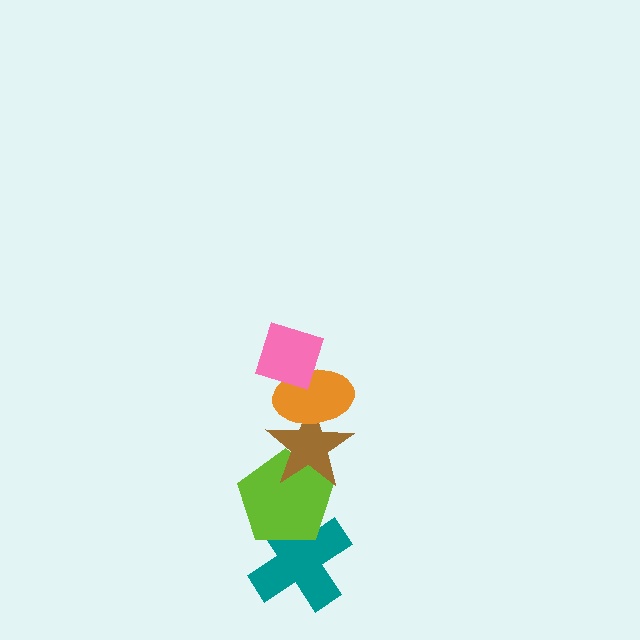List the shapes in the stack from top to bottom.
From top to bottom: the pink diamond, the orange ellipse, the brown star, the lime pentagon, the teal cross.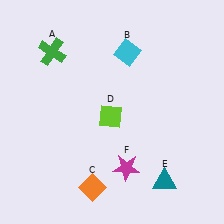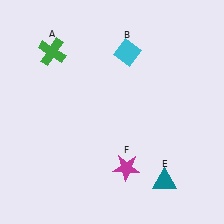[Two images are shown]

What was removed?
The orange diamond (C), the lime diamond (D) were removed in Image 2.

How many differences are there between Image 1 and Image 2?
There are 2 differences between the two images.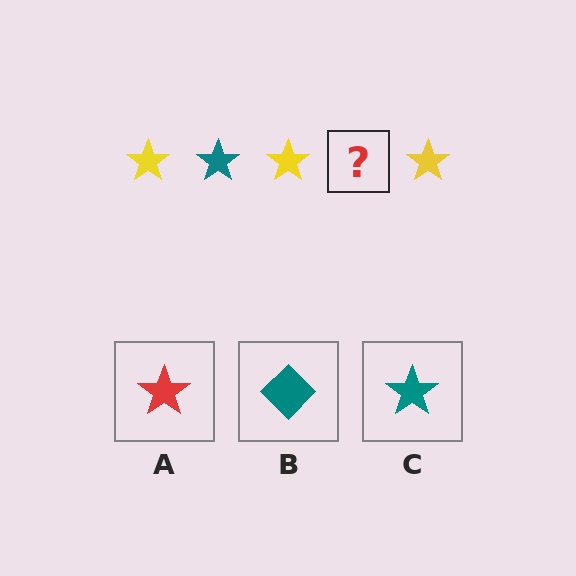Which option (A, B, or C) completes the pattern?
C.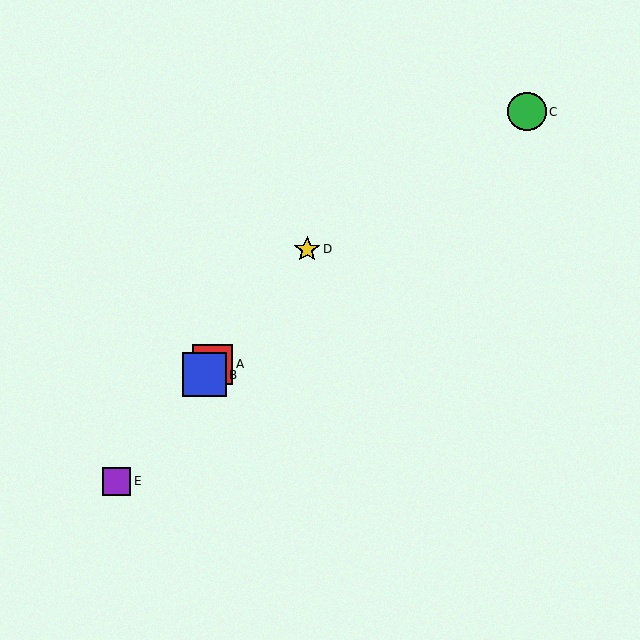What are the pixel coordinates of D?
Object D is at (307, 249).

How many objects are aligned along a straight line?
4 objects (A, B, D, E) are aligned along a straight line.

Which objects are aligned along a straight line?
Objects A, B, D, E are aligned along a straight line.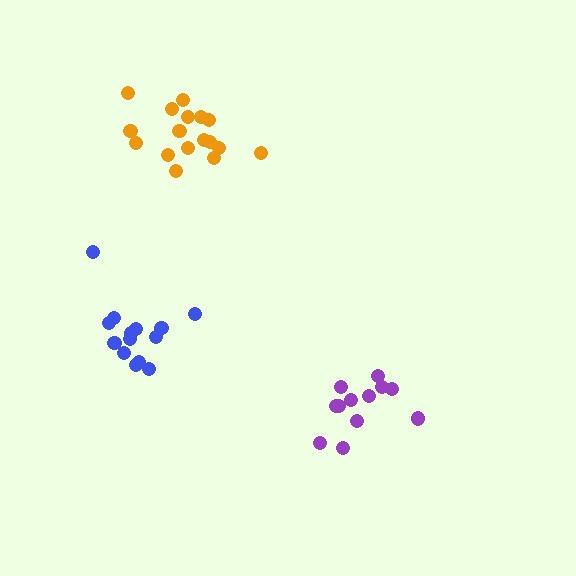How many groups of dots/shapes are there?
There are 3 groups.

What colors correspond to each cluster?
The clusters are colored: orange, purple, blue.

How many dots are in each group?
Group 1: 17 dots, Group 2: 12 dots, Group 3: 14 dots (43 total).